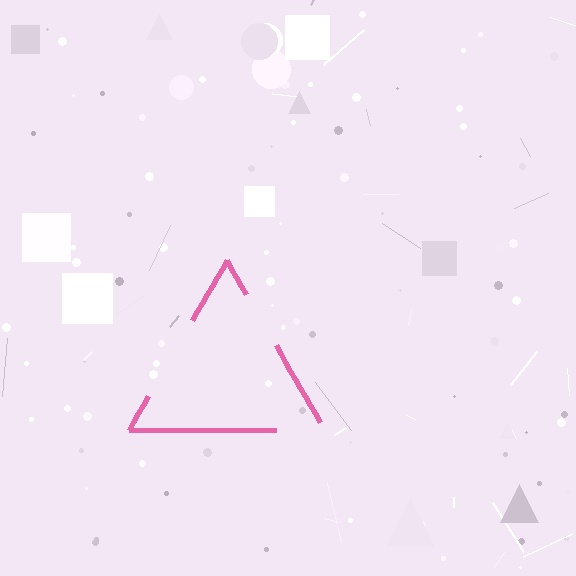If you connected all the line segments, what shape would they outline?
They would outline a triangle.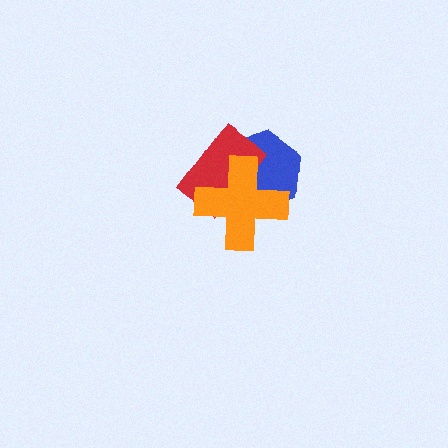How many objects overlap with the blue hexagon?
2 objects overlap with the blue hexagon.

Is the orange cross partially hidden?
No, no other shape covers it.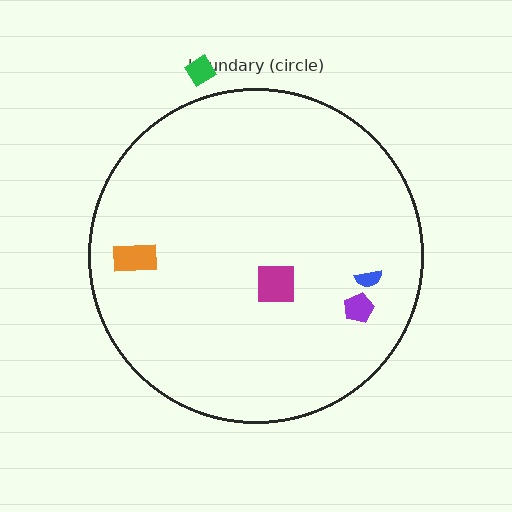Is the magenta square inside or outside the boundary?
Inside.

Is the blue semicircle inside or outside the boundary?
Inside.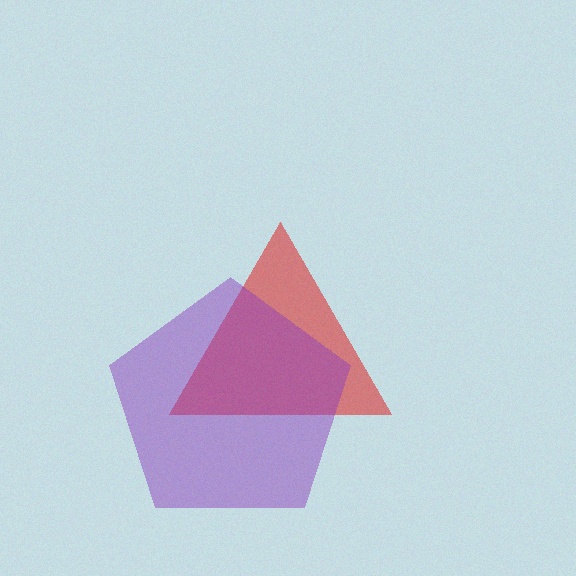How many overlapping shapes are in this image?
There are 2 overlapping shapes in the image.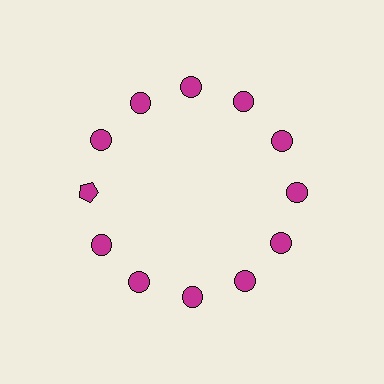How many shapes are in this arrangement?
There are 12 shapes arranged in a ring pattern.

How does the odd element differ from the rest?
It has a different shape: pentagon instead of circle.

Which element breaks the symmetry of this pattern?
The magenta pentagon at roughly the 9 o'clock position breaks the symmetry. All other shapes are magenta circles.